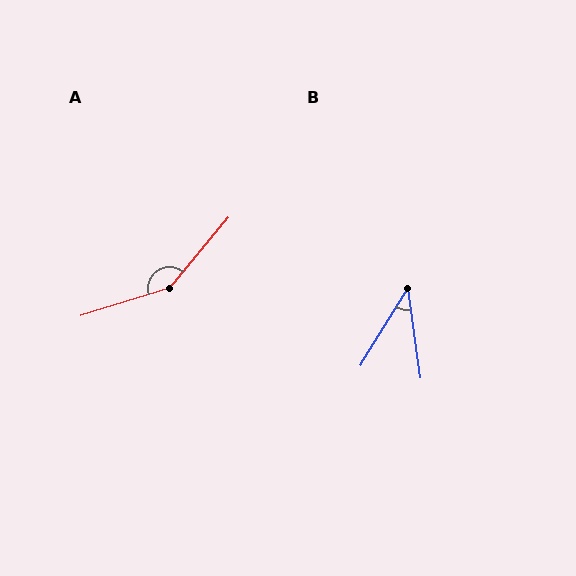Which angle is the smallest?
B, at approximately 39 degrees.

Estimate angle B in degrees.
Approximately 39 degrees.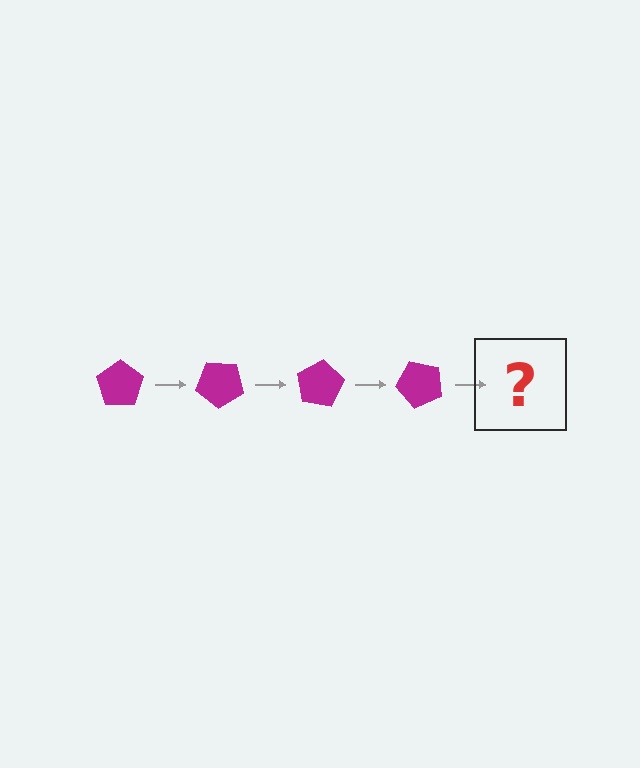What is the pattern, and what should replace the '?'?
The pattern is that the pentagon rotates 40 degrees each step. The '?' should be a magenta pentagon rotated 160 degrees.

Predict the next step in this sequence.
The next step is a magenta pentagon rotated 160 degrees.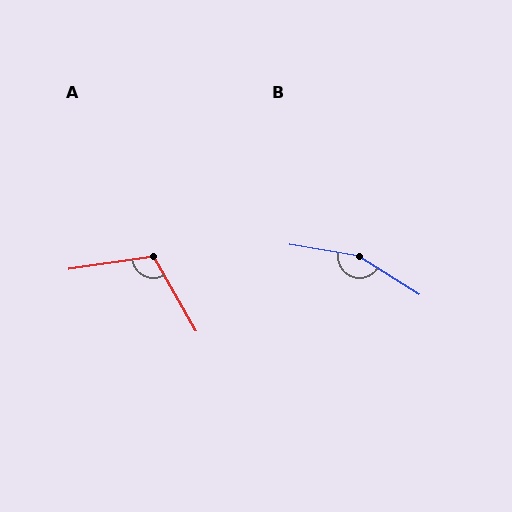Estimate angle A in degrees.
Approximately 111 degrees.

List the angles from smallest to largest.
A (111°), B (157°).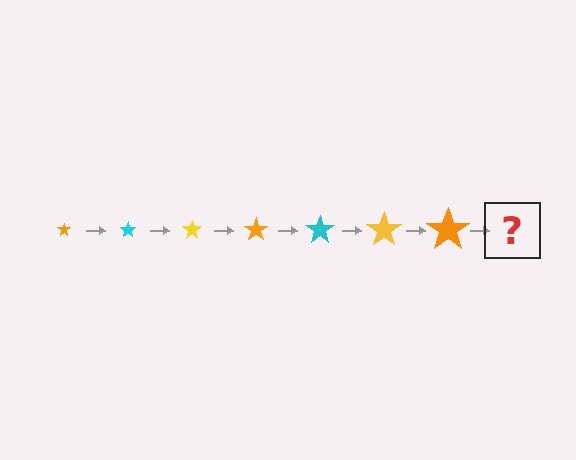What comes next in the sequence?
The next element should be a cyan star, larger than the previous one.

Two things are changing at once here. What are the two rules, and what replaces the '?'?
The two rules are that the star grows larger each step and the color cycles through orange, cyan, and yellow. The '?' should be a cyan star, larger than the previous one.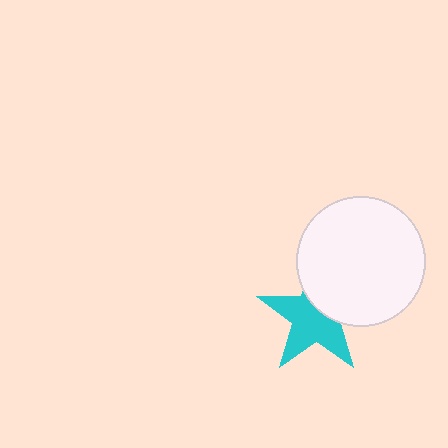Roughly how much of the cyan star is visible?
About half of it is visible (roughly 63%).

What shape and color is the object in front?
The object in front is a white circle.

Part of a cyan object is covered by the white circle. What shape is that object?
It is a star.